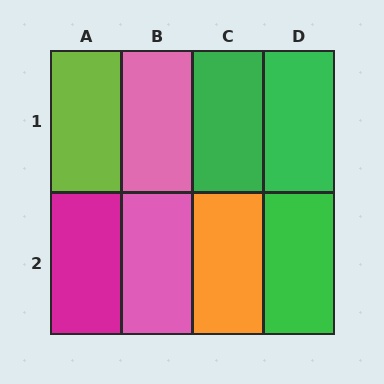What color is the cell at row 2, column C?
Orange.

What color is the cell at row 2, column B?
Pink.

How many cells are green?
3 cells are green.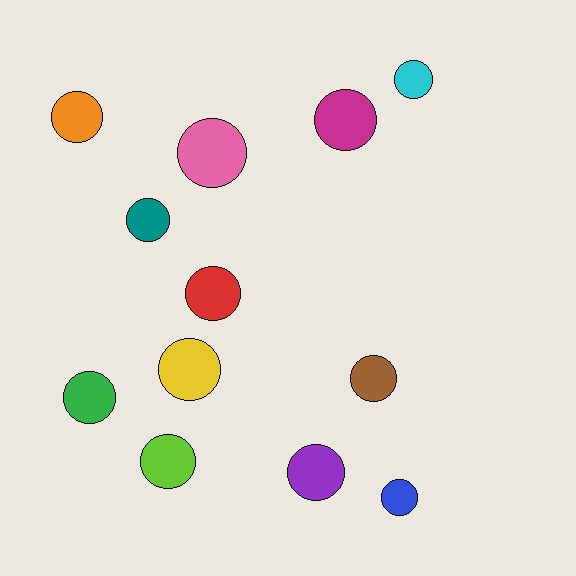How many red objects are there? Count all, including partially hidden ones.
There is 1 red object.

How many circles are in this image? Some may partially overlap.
There are 12 circles.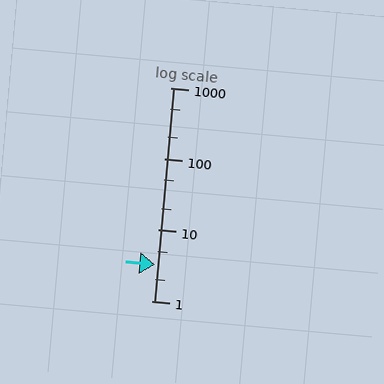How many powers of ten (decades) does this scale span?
The scale spans 3 decades, from 1 to 1000.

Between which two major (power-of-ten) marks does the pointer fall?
The pointer is between 1 and 10.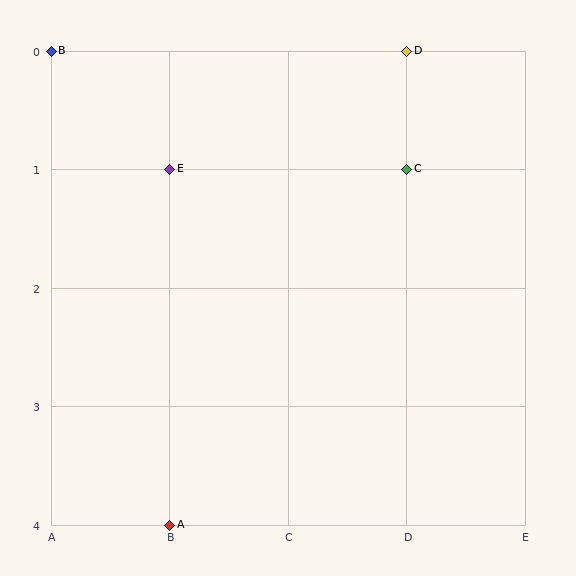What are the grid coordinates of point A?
Point A is at grid coordinates (B, 4).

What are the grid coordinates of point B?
Point B is at grid coordinates (A, 0).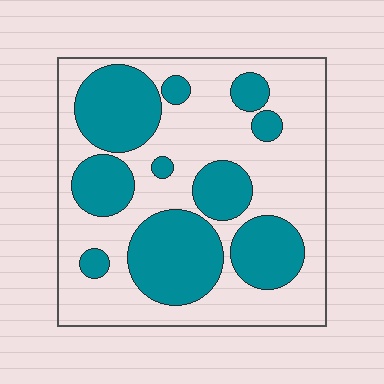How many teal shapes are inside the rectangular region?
10.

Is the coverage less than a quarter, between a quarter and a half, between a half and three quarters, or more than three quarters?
Between a quarter and a half.